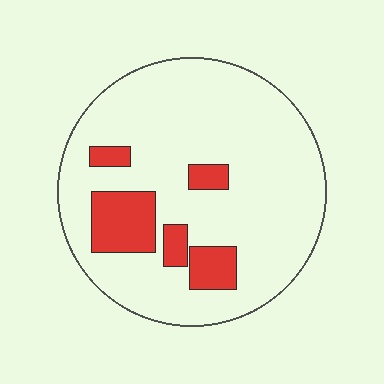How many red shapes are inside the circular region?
5.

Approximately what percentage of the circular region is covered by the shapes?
Approximately 15%.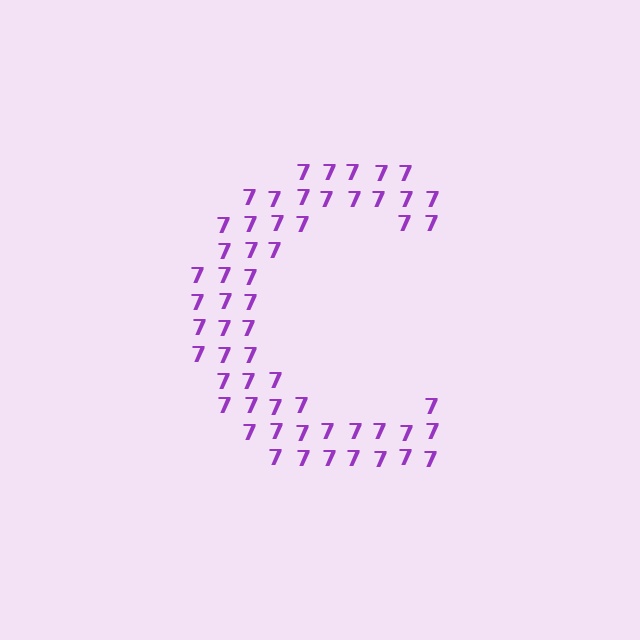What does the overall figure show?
The overall figure shows the letter C.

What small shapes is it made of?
It is made of small digit 7's.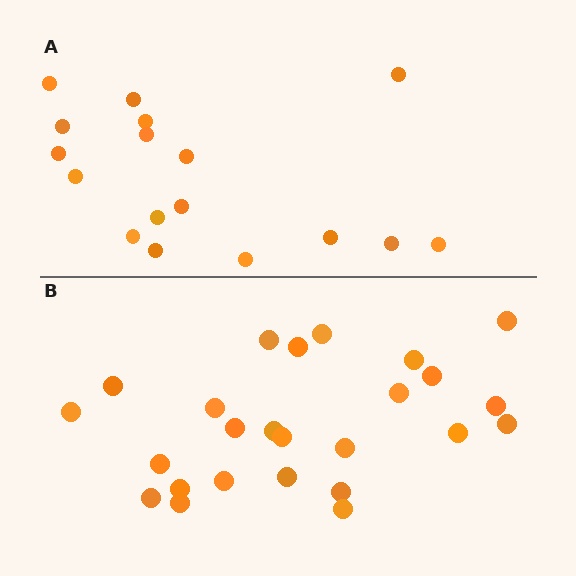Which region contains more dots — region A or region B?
Region B (the bottom region) has more dots.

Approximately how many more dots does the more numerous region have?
Region B has roughly 8 or so more dots than region A.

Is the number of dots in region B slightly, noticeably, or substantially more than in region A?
Region B has substantially more. The ratio is roughly 1.5 to 1.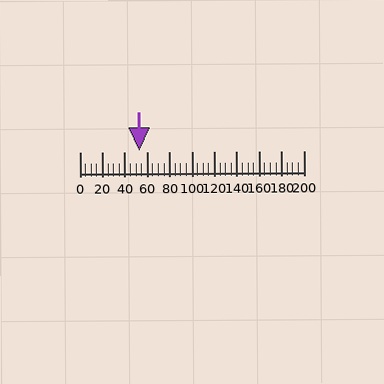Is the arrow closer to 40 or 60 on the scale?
The arrow is closer to 60.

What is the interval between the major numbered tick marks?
The major tick marks are spaced 20 units apart.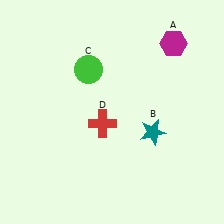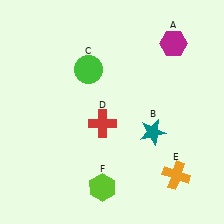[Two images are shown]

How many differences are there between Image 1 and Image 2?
There are 2 differences between the two images.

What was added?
An orange cross (E), a lime hexagon (F) were added in Image 2.